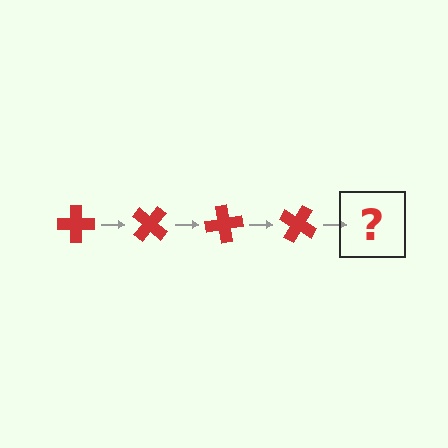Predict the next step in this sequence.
The next step is a red cross rotated 160 degrees.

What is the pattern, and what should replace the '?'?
The pattern is that the cross rotates 40 degrees each step. The '?' should be a red cross rotated 160 degrees.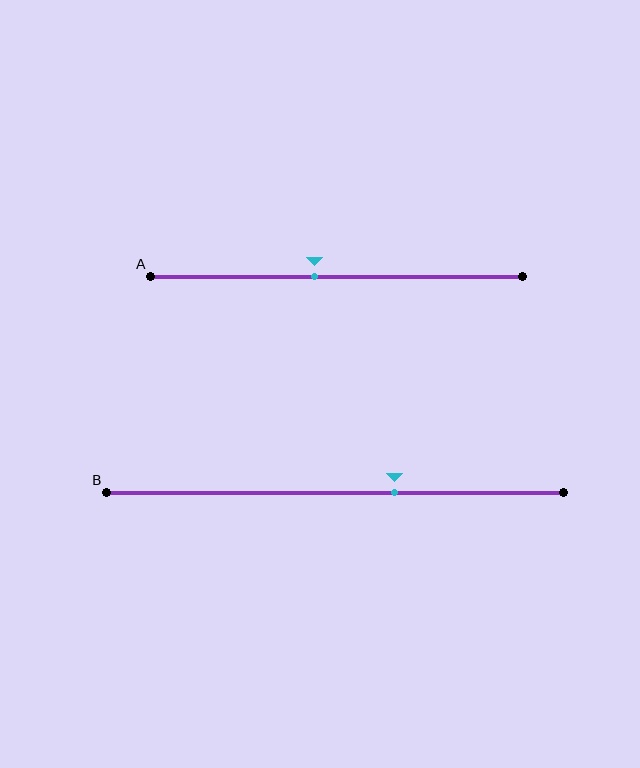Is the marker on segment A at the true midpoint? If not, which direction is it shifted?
No, the marker on segment A is shifted to the left by about 6% of the segment length.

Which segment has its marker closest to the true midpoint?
Segment A has its marker closest to the true midpoint.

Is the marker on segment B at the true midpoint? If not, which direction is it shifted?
No, the marker on segment B is shifted to the right by about 13% of the segment length.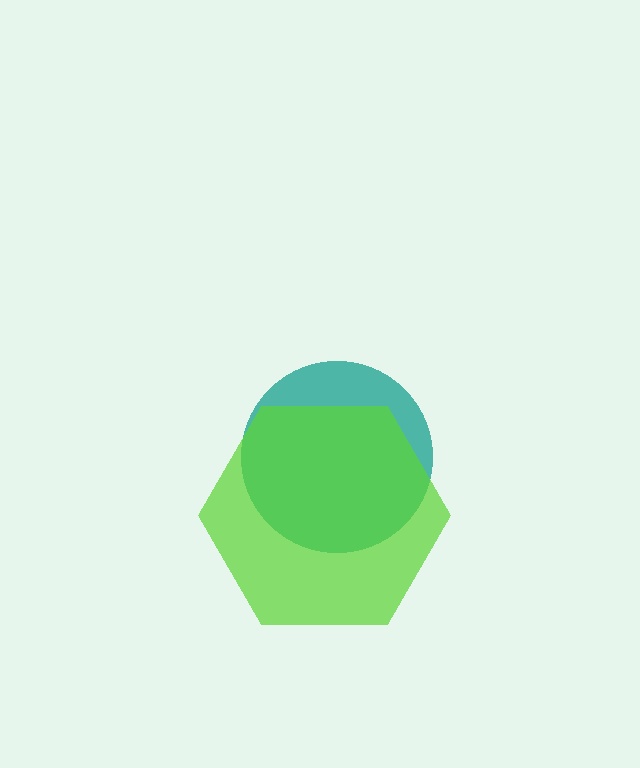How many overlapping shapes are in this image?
There are 2 overlapping shapes in the image.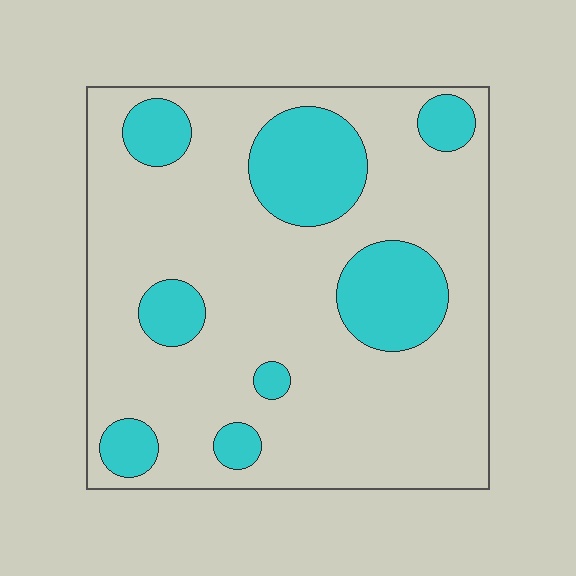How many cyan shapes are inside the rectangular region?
8.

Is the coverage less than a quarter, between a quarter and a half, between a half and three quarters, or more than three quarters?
Less than a quarter.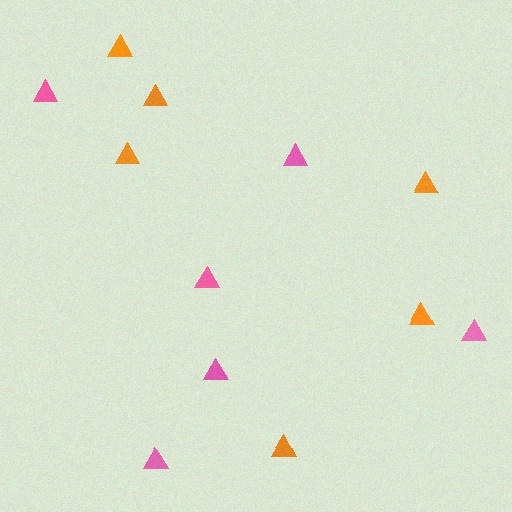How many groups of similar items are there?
There are 2 groups: one group of pink triangles (6) and one group of orange triangles (6).